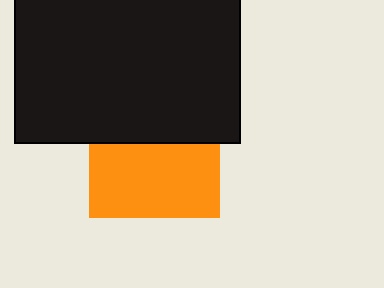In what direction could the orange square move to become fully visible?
The orange square could move down. That would shift it out from behind the black rectangle entirely.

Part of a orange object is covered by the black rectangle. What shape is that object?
It is a square.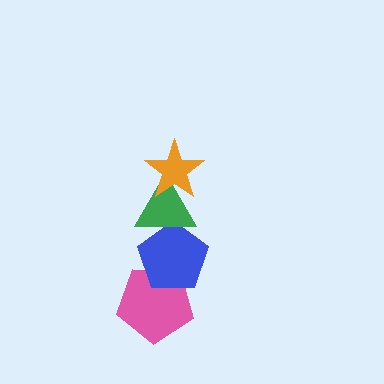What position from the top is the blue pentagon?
The blue pentagon is 3rd from the top.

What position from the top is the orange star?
The orange star is 1st from the top.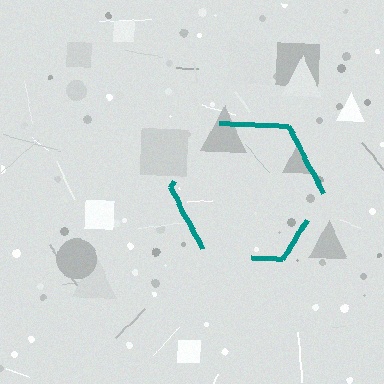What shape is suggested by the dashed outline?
The dashed outline suggests a hexagon.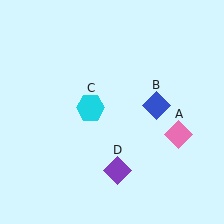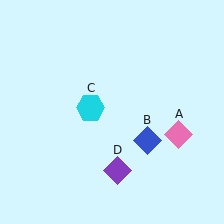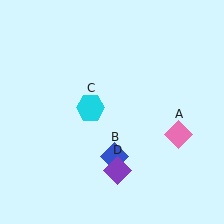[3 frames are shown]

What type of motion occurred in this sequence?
The blue diamond (object B) rotated clockwise around the center of the scene.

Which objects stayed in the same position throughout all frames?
Pink diamond (object A) and cyan hexagon (object C) and purple diamond (object D) remained stationary.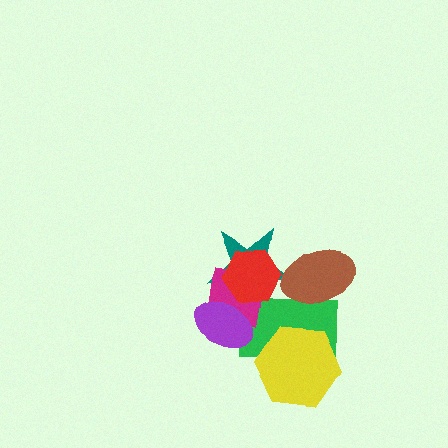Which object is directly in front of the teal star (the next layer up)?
The magenta square is directly in front of the teal star.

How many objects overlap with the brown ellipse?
2 objects overlap with the brown ellipse.